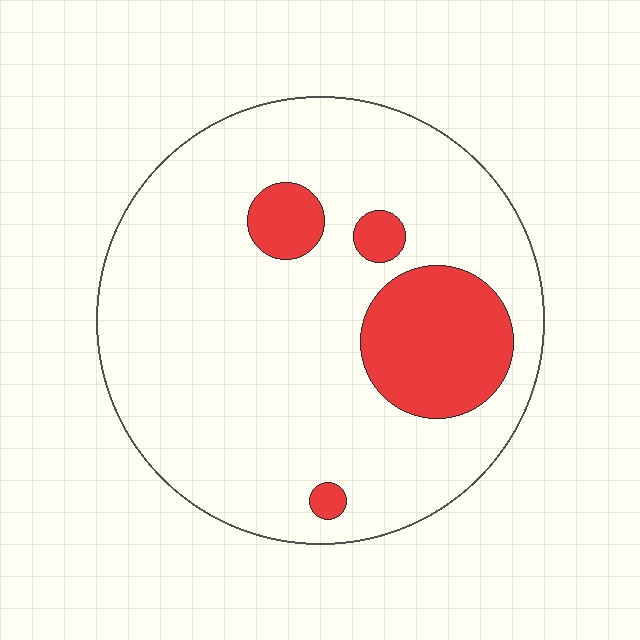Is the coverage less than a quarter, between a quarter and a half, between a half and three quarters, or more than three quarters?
Less than a quarter.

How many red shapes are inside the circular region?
4.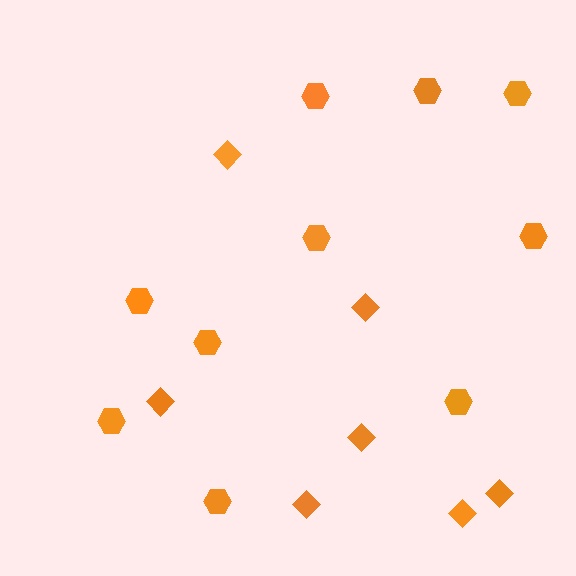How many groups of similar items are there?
There are 2 groups: one group of hexagons (10) and one group of diamonds (7).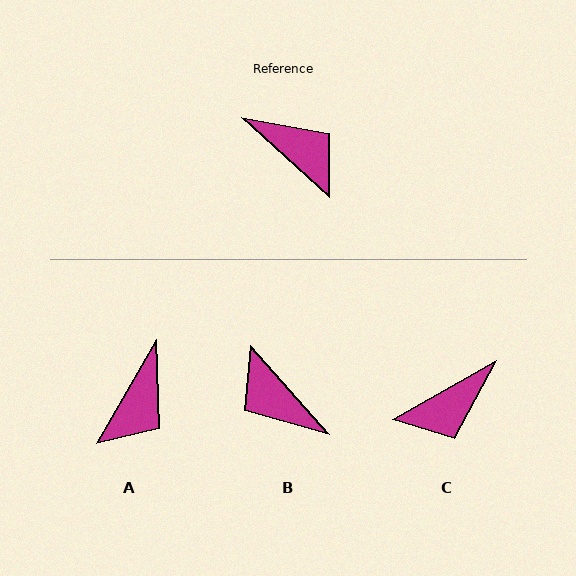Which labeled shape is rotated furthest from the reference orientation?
B, about 174 degrees away.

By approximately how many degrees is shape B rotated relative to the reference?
Approximately 174 degrees counter-clockwise.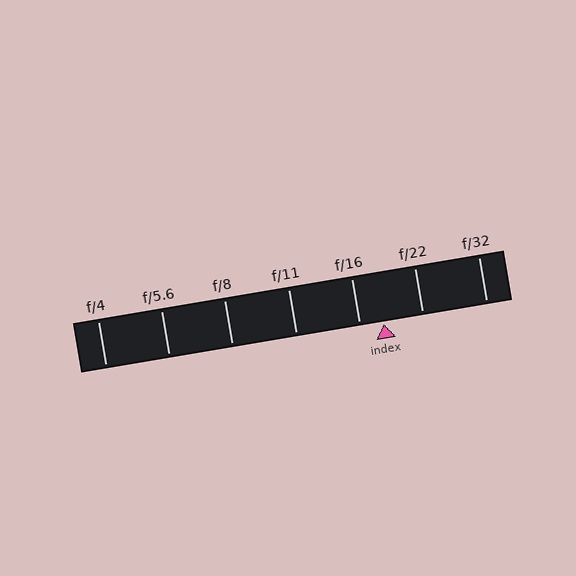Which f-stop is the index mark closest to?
The index mark is closest to f/16.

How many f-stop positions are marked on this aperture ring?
There are 7 f-stop positions marked.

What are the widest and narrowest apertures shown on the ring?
The widest aperture shown is f/4 and the narrowest is f/32.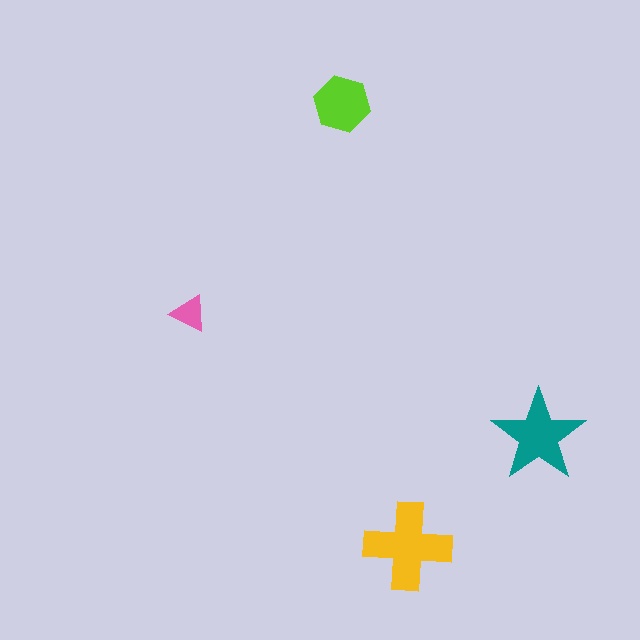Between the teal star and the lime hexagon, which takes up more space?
The teal star.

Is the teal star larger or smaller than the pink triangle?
Larger.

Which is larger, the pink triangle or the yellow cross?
The yellow cross.